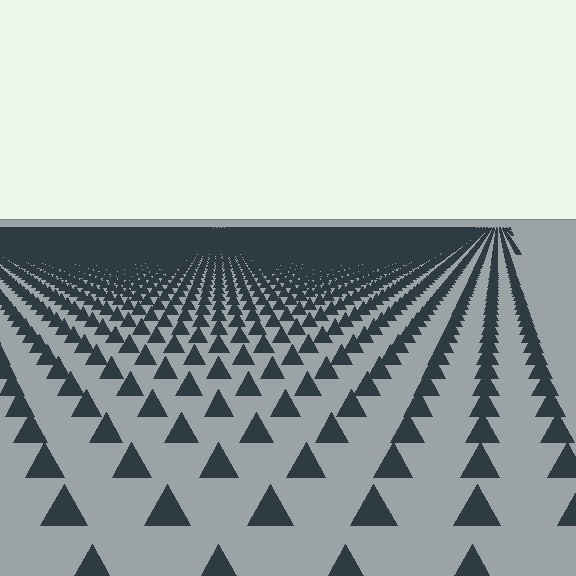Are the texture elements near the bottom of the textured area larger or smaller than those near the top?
Larger. Near the bottom, elements are closer to the viewer and appear at a bigger on-screen size.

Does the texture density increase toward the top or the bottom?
Density increases toward the top.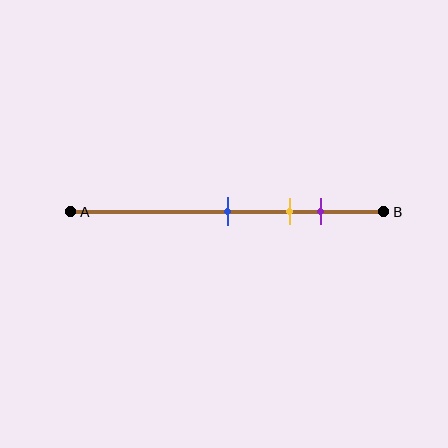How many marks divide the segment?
There are 3 marks dividing the segment.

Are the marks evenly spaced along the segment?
Yes, the marks are approximately evenly spaced.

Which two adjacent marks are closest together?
The yellow and purple marks are the closest adjacent pair.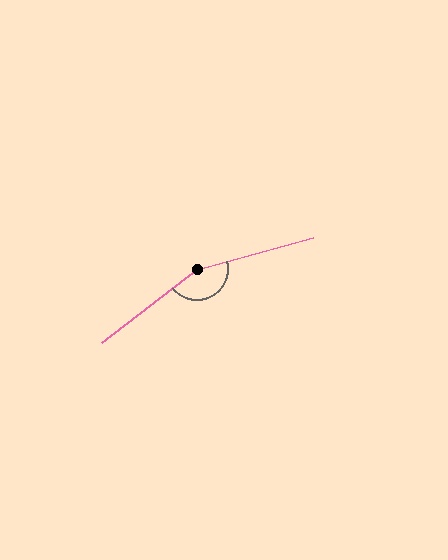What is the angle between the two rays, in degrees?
Approximately 158 degrees.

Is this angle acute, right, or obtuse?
It is obtuse.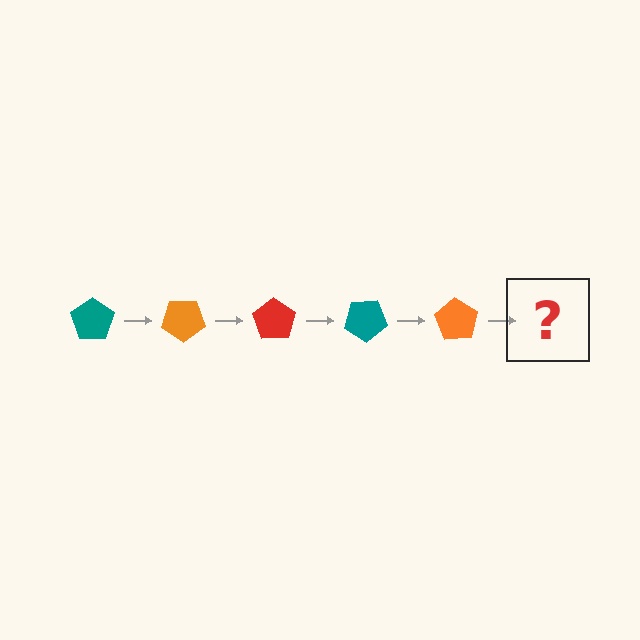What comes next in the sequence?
The next element should be a red pentagon, rotated 175 degrees from the start.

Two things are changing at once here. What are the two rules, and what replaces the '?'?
The two rules are that it rotates 35 degrees each step and the color cycles through teal, orange, and red. The '?' should be a red pentagon, rotated 175 degrees from the start.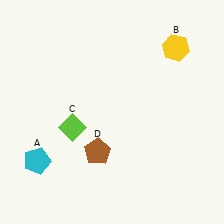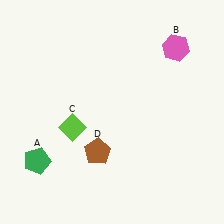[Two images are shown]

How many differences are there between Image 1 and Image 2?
There are 2 differences between the two images.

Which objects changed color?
A changed from cyan to green. B changed from yellow to pink.